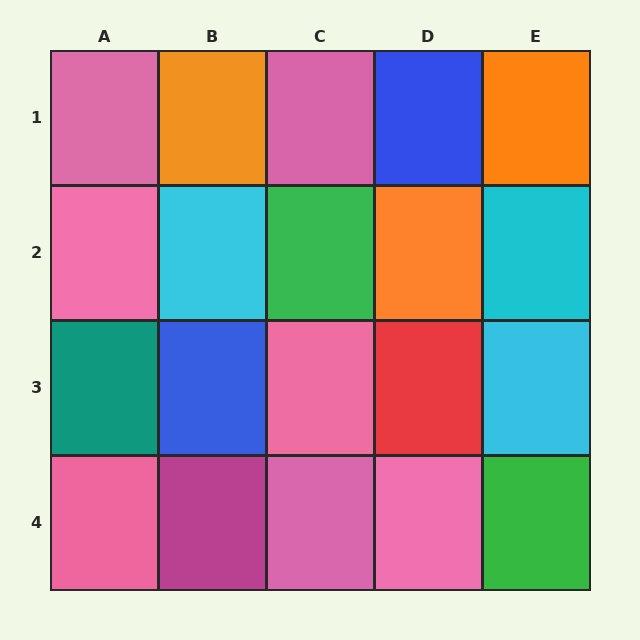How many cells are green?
2 cells are green.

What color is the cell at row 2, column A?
Pink.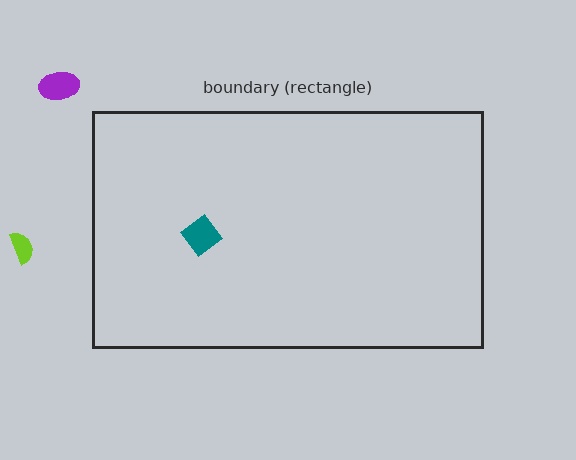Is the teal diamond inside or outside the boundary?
Inside.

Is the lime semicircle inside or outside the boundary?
Outside.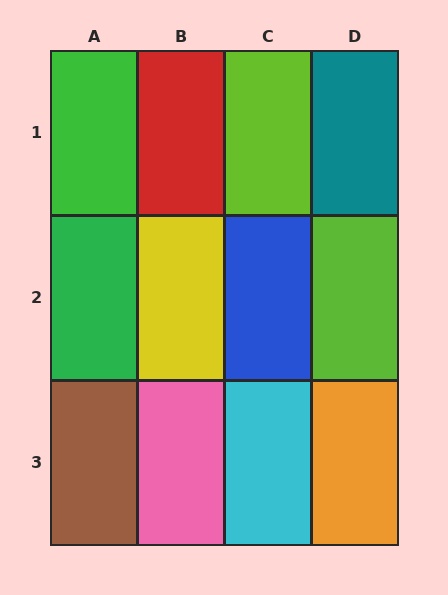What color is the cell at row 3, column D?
Orange.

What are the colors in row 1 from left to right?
Green, red, lime, teal.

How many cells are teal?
1 cell is teal.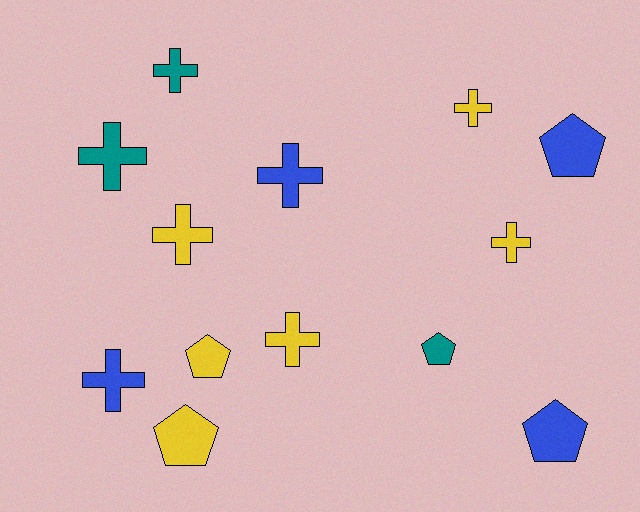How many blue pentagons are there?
There are 2 blue pentagons.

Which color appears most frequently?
Yellow, with 6 objects.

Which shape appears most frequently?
Cross, with 8 objects.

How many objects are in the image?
There are 13 objects.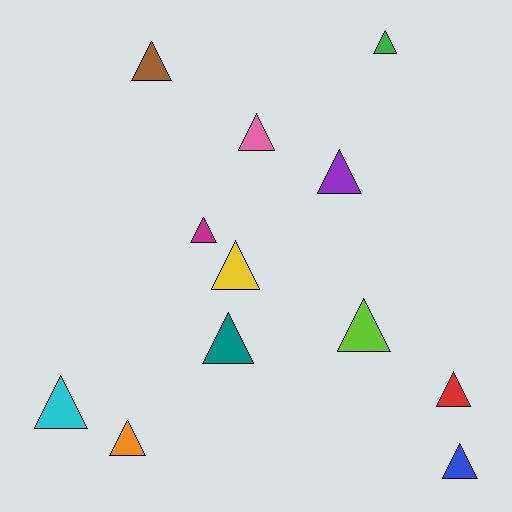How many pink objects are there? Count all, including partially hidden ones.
There is 1 pink object.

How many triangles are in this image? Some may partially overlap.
There are 12 triangles.